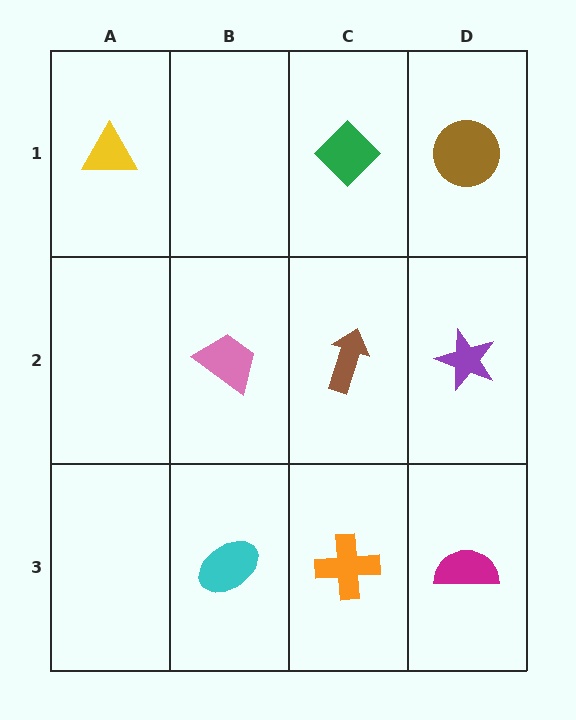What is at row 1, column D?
A brown circle.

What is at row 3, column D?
A magenta semicircle.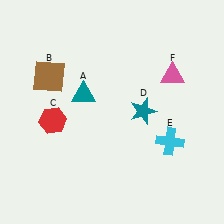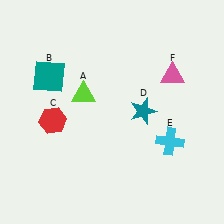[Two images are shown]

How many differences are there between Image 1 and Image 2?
There are 2 differences between the two images.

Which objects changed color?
A changed from teal to lime. B changed from brown to teal.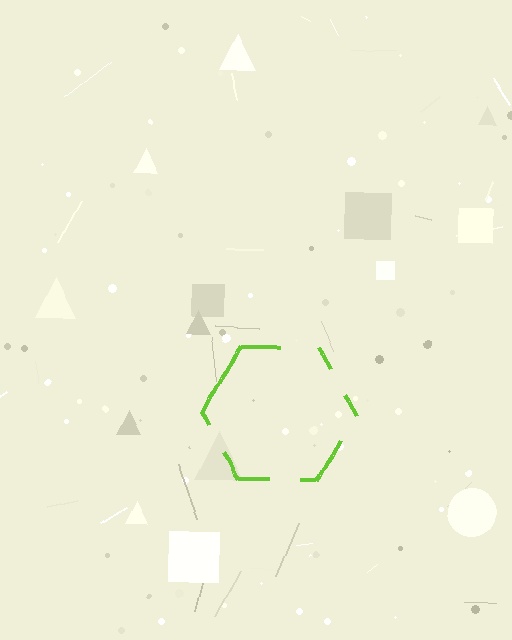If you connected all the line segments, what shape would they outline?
They would outline a hexagon.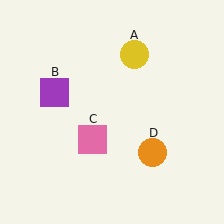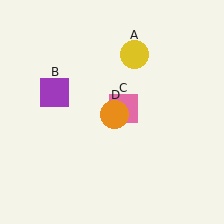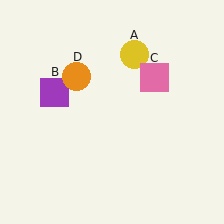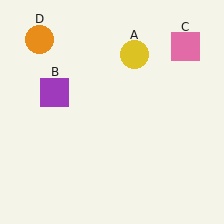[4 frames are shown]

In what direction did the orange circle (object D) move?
The orange circle (object D) moved up and to the left.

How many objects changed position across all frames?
2 objects changed position: pink square (object C), orange circle (object D).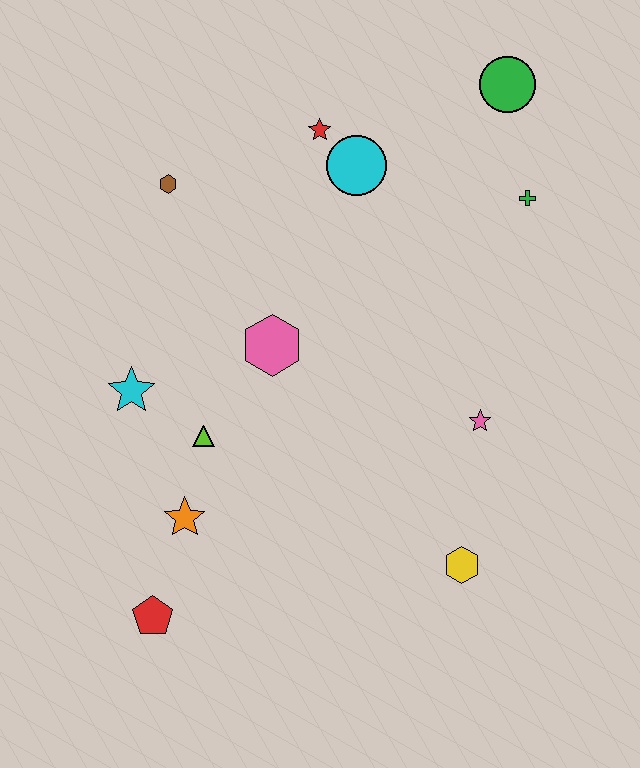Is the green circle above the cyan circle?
Yes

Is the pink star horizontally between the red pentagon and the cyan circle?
No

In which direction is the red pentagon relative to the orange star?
The red pentagon is below the orange star.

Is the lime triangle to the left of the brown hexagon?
No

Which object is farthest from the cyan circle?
The red pentagon is farthest from the cyan circle.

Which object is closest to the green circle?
The green cross is closest to the green circle.